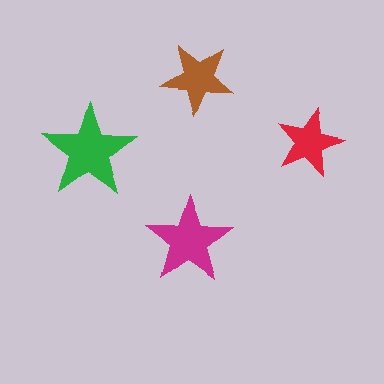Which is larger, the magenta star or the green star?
The green one.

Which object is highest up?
The brown star is topmost.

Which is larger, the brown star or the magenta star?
The magenta one.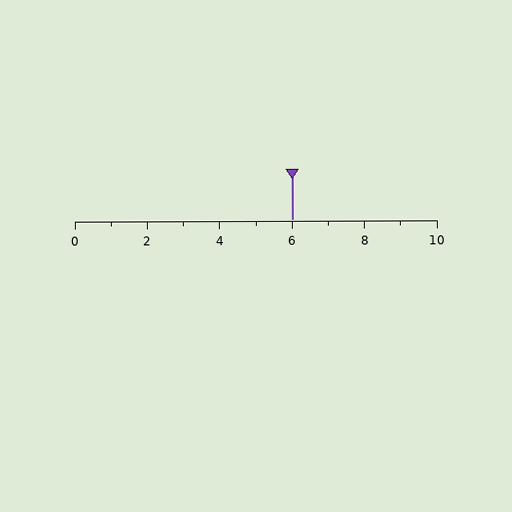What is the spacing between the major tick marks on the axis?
The major ticks are spaced 2 apart.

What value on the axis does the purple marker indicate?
The marker indicates approximately 6.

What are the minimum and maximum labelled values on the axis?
The axis runs from 0 to 10.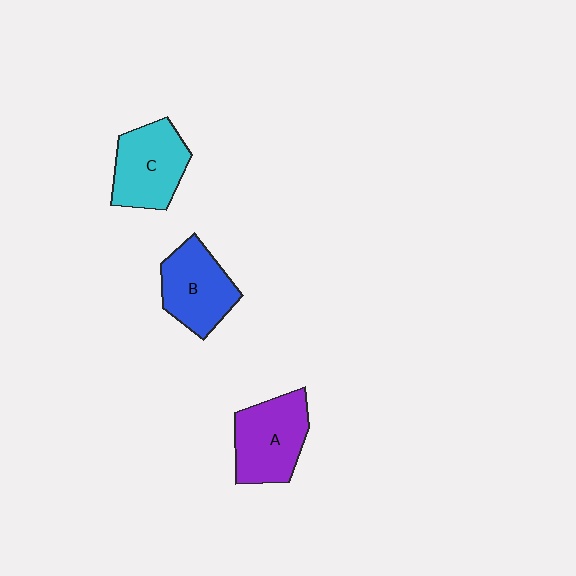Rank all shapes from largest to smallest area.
From largest to smallest: A (purple), C (cyan), B (blue).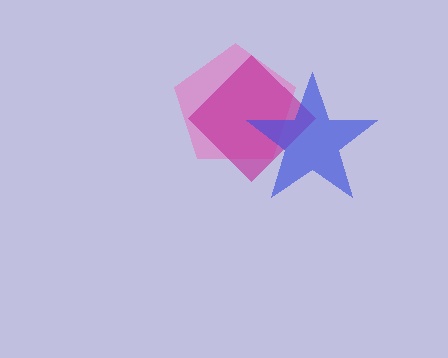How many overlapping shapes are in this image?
There are 3 overlapping shapes in the image.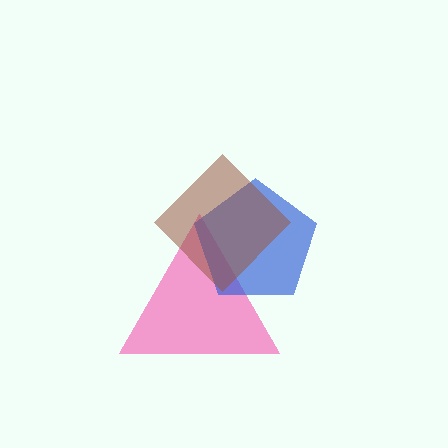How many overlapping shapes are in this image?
There are 3 overlapping shapes in the image.